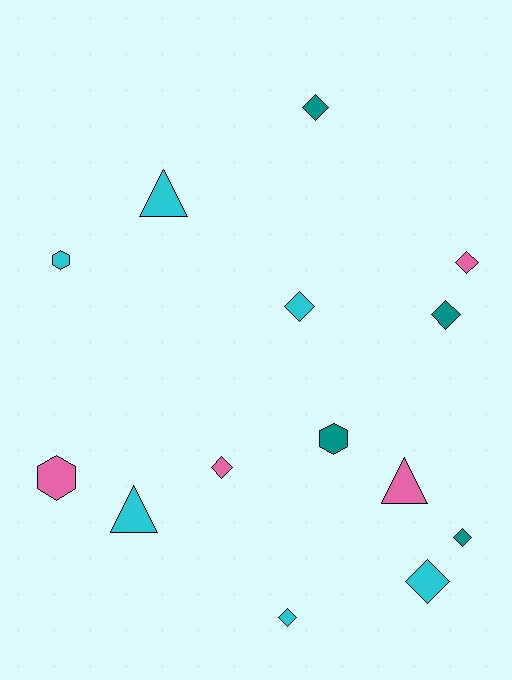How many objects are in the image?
There are 14 objects.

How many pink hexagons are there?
There is 1 pink hexagon.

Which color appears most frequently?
Cyan, with 6 objects.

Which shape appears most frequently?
Diamond, with 8 objects.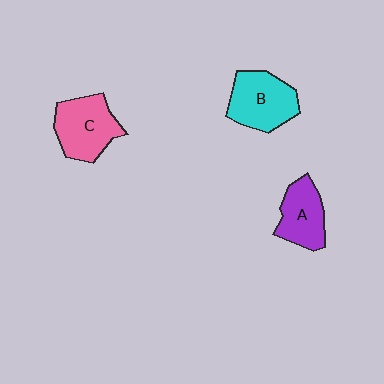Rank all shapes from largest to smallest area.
From largest to smallest: B (cyan), C (pink), A (purple).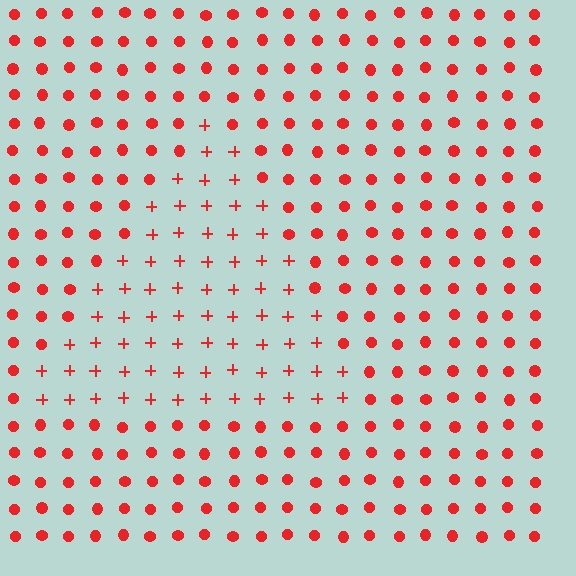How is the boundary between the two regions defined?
The boundary is defined by a change in element shape: plus signs inside vs. circles outside. All elements share the same color and spacing.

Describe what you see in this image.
The image is filled with small red elements arranged in a uniform grid. A triangle-shaped region contains plus signs, while the surrounding area contains circles. The boundary is defined purely by the change in element shape.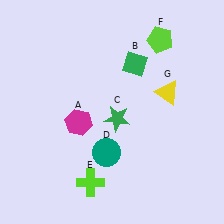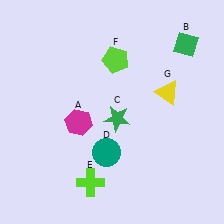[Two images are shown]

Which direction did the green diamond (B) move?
The green diamond (B) moved right.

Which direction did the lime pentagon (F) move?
The lime pentagon (F) moved left.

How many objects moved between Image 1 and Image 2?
2 objects moved between the two images.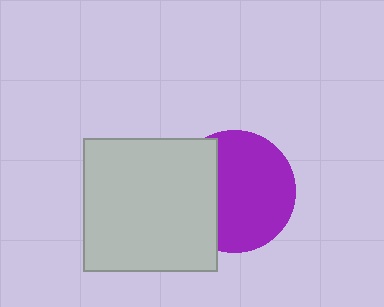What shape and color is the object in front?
The object in front is a light gray square.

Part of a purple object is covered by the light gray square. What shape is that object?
It is a circle.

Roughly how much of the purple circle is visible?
Most of it is visible (roughly 68%).